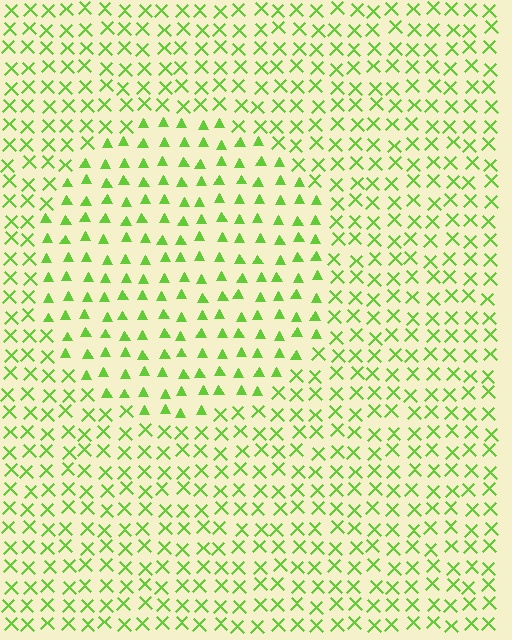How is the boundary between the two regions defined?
The boundary is defined by a change in element shape: triangles inside vs. X marks outside. All elements share the same color and spacing.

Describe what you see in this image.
The image is filled with small lime elements arranged in a uniform grid. A circle-shaped region contains triangles, while the surrounding area contains X marks. The boundary is defined purely by the change in element shape.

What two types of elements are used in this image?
The image uses triangles inside the circle region and X marks outside it.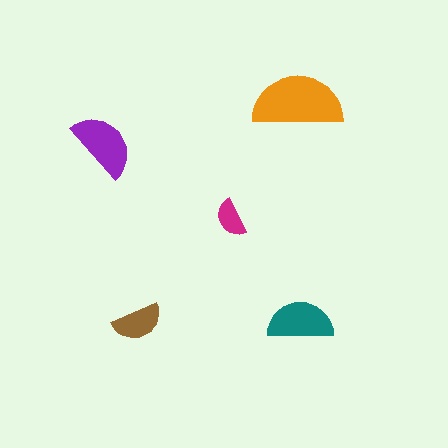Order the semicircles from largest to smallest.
the orange one, the purple one, the teal one, the brown one, the magenta one.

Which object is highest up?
The orange semicircle is topmost.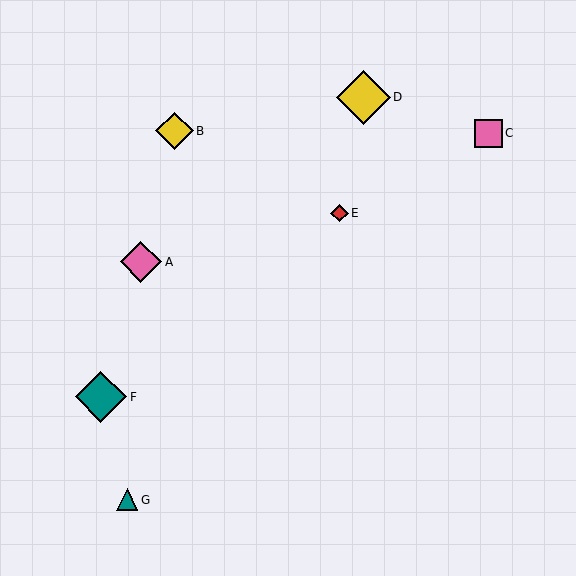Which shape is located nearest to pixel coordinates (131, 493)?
The teal triangle (labeled G) at (127, 500) is nearest to that location.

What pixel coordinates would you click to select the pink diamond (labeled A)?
Click at (141, 262) to select the pink diamond A.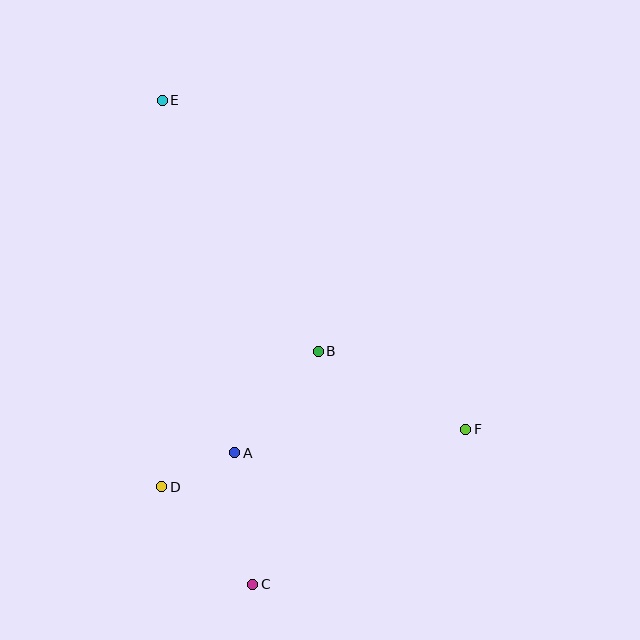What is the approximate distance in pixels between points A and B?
The distance between A and B is approximately 131 pixels.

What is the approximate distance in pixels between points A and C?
The distance between A and C is approximately 133 pixels.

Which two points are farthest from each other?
Points C and E are farthest from each other.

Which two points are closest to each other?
Points A and D are closest to each other.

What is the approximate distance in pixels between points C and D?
The distance between C and D is approximately 133 pixels.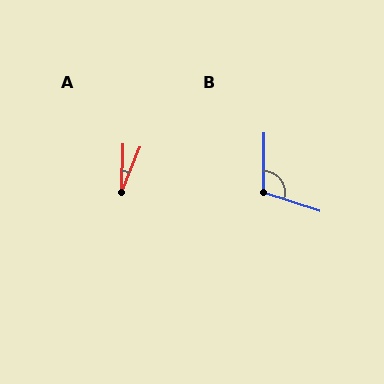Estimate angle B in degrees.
Approximately 108 degrees.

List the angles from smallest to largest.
A (20°), B (108°).